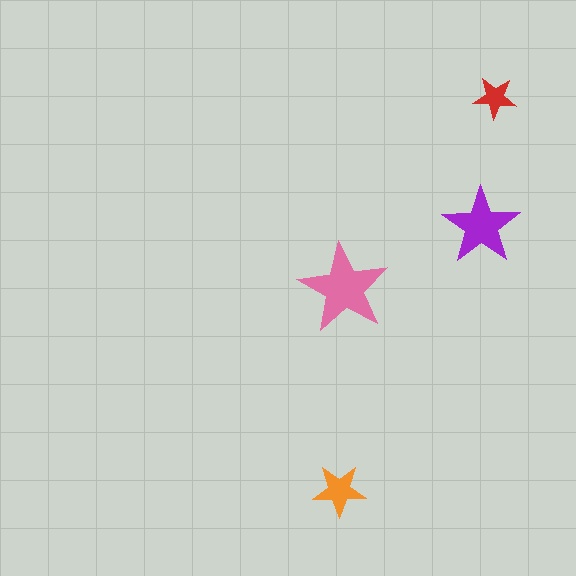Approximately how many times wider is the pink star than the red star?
About 2 times wider.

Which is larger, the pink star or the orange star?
The pink one.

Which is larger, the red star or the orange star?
The orange one.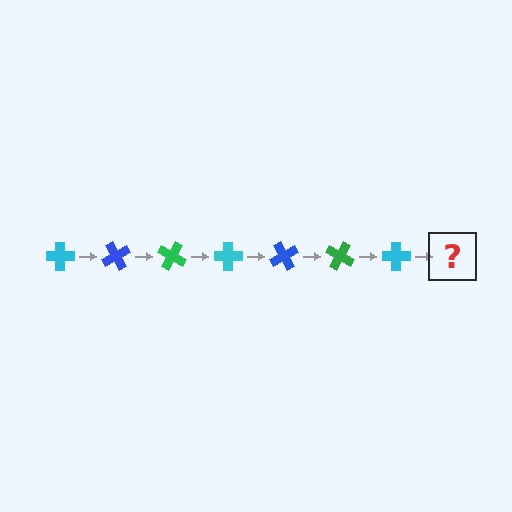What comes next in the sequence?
The next element should be a blue cross, rotated 420 degrees from the start.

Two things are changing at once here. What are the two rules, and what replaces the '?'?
The two rules are that it rotates 60 degrees each step and the color cycles through cyan, blue, and green. The '?' should be a blue cross, rotated 420 degrees from the start.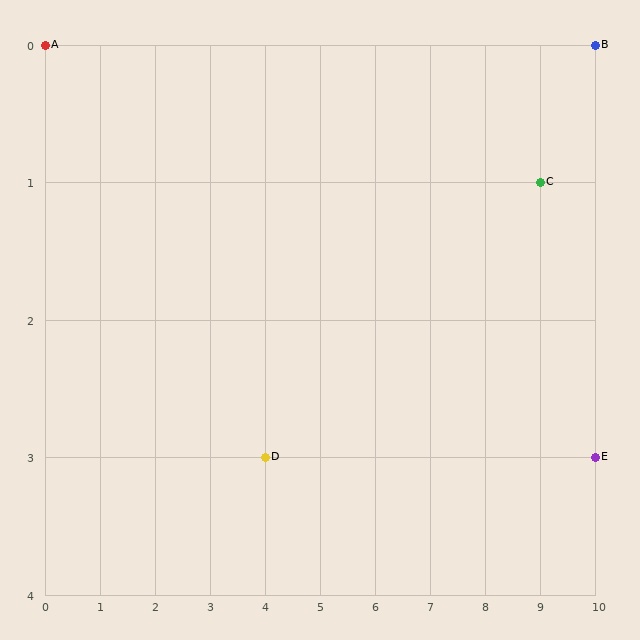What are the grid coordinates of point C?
Point C is at grid coordinates (9, 1).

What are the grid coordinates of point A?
Point A is at grid coordinates (0, 0).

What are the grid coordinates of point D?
Point D is at grid coordinates (4, 3).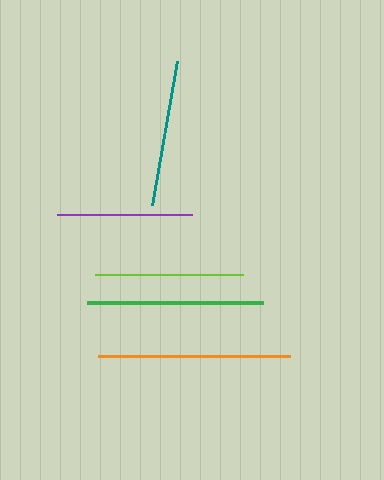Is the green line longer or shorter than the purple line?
The green line is longer than the purple line.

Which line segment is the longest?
The orange line is the longest at approximately 192 pixels.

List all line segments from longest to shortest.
From longest to shortest: orange, green, lime, teal, purple.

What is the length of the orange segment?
The orange segment is approximately 192 pixels long.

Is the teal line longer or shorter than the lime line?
The lime line is longer than the teal line.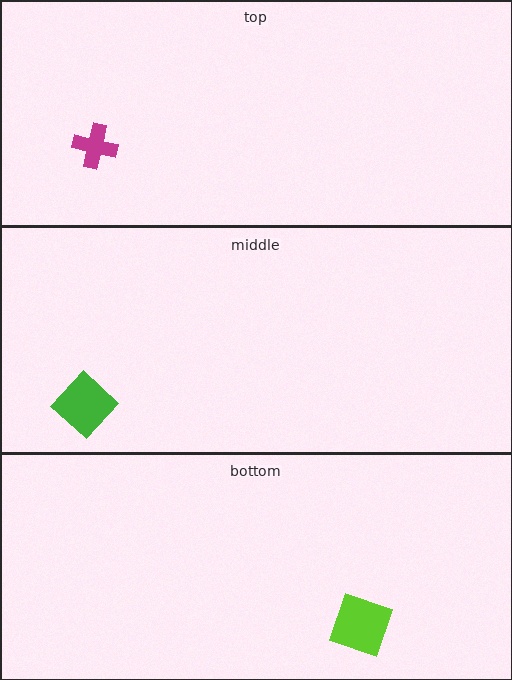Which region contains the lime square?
The bottom region.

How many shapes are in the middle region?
1.